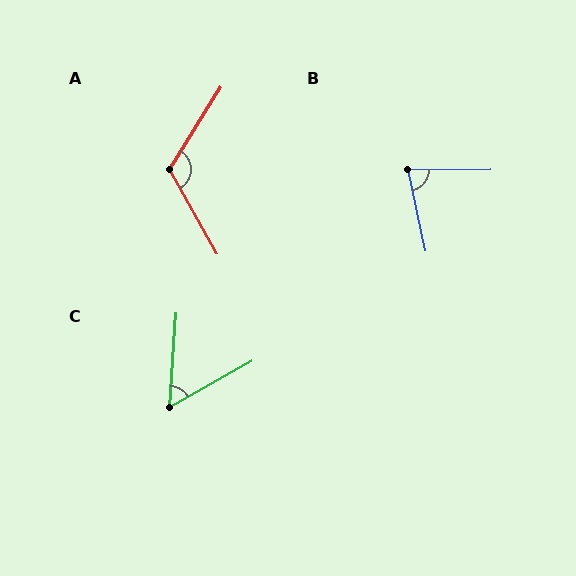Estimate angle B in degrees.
Approximately 78 degrees.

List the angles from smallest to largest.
C (57°), B (78°), A (119°).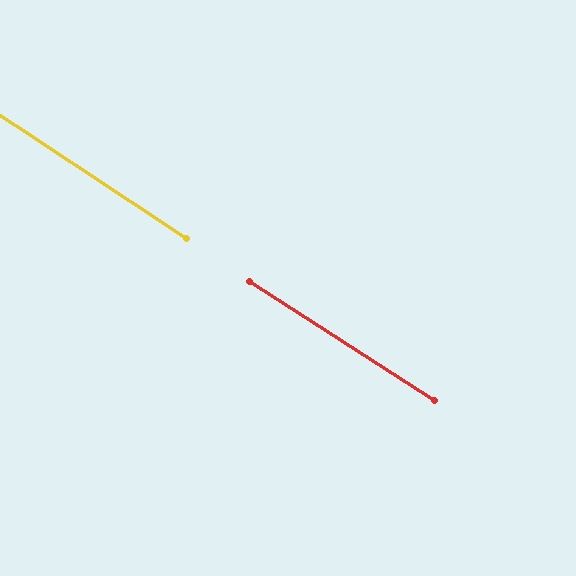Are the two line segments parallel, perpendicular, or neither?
Parallel — their directions differ by only 0.5°.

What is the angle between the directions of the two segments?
Approximately 0 degrees.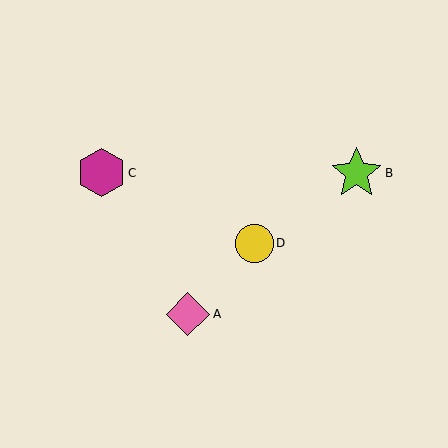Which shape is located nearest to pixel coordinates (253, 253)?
The yellow circle (labeled D) at (254, 243) is nearest to that location.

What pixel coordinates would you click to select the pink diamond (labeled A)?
Click at (188, 314) to select the pink diamond A.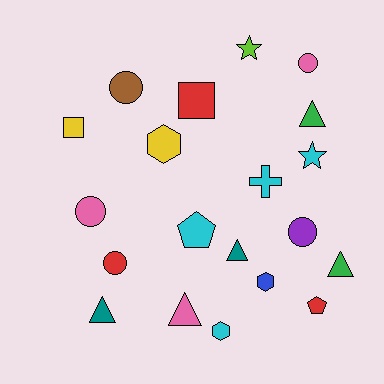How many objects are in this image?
There are 20 objects.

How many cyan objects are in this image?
There are 4 cyan objects.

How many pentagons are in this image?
There are 2 pentagons.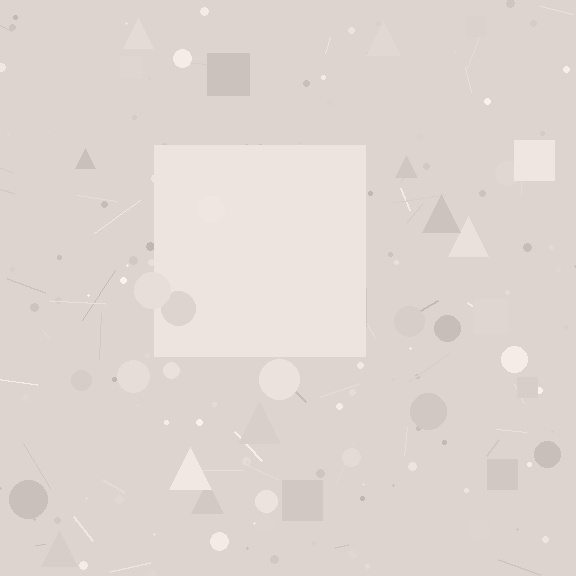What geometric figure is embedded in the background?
A square is embedded in the background.